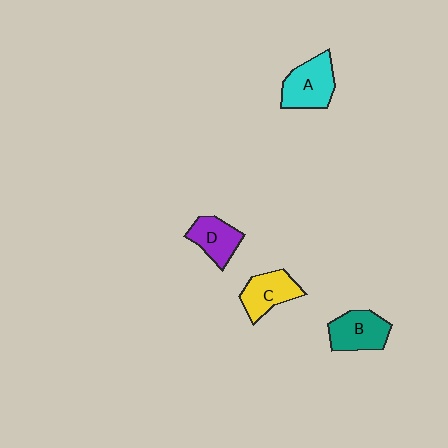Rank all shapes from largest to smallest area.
From largest to smallest: A (cyan), B (teal), C (yellow), D (purple).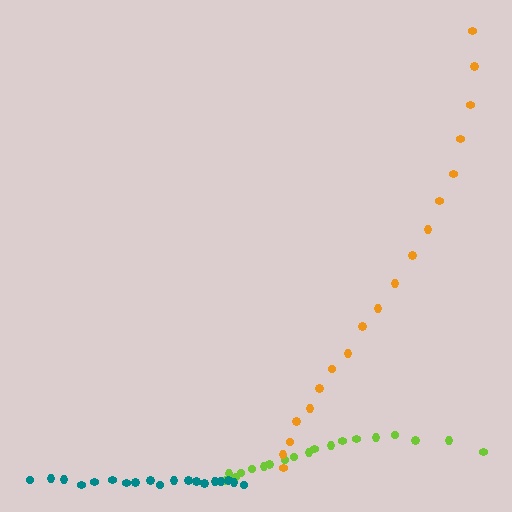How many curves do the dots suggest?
There are 3 distinct paths.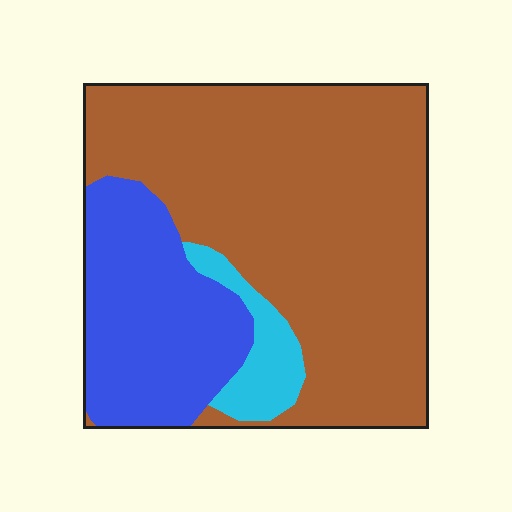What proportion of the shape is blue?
Blue covers around 25% of the shape.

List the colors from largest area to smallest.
From largest to smallest: brown, blue, cyan.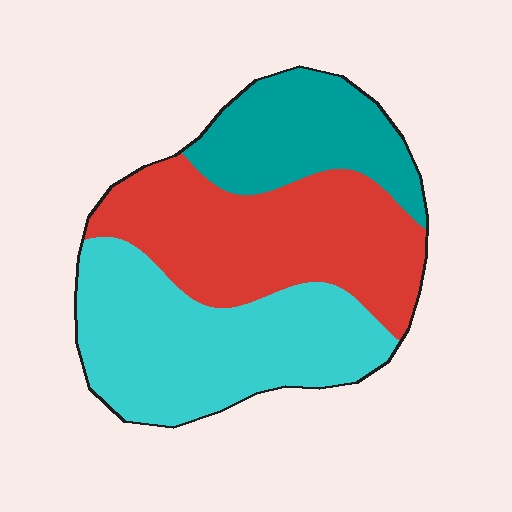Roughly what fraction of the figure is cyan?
Cyan takes up about two fifths (2/5) of the figure.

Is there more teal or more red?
Red.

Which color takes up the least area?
Teal, at roughly 20%.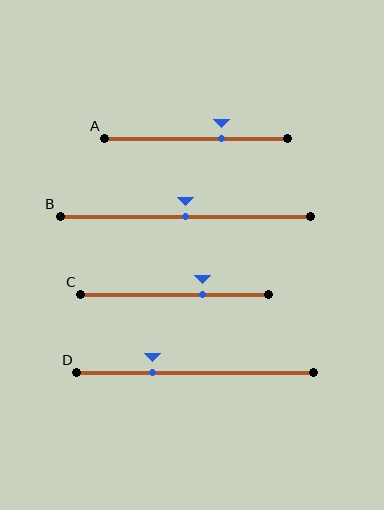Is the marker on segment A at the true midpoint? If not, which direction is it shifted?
No, the marker on segment A is shifted to the right by about 14% of the segment length.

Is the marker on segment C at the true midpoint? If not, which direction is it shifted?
No, the marker on segment C is shifted to the right by about 15% of the segment length.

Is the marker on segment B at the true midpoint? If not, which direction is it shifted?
Yes, the marker on segment B is at the true midpoint.